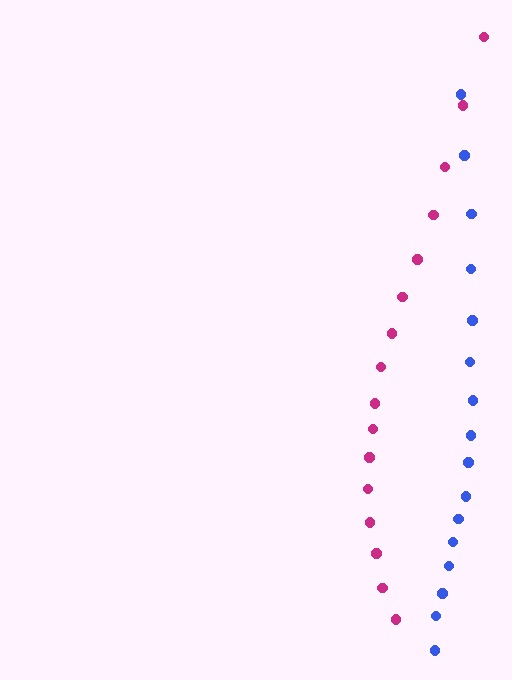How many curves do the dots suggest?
There are 2 distinct paths.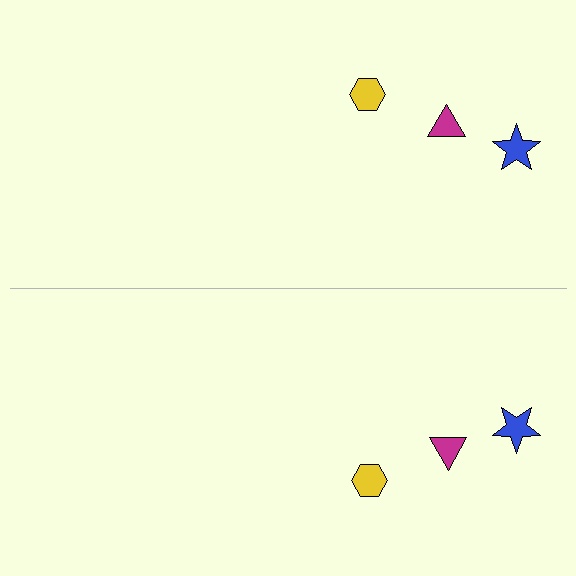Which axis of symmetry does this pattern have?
The pattern has a horizontal axis of symmetry running through the center of the image.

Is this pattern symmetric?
Yes, this pattern has bilateral (reflection) symmetry.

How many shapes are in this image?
There are 6 shapes in this image.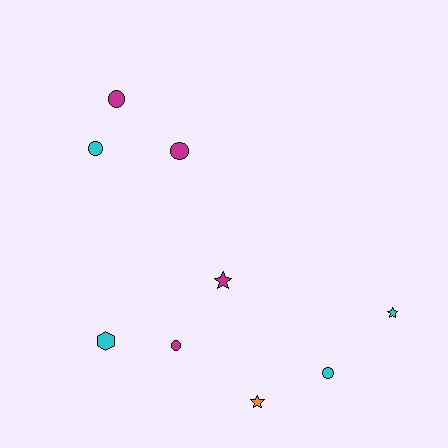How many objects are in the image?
There are 9 objects.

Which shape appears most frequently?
Circle, with 5 objects.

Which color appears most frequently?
Magenta, with 4 objects.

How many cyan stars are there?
There is 1 cyan star.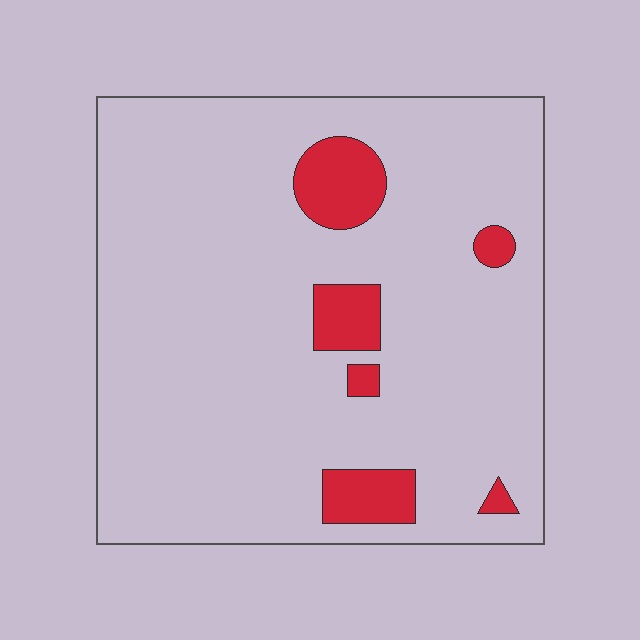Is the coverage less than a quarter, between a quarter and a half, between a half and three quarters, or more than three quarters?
Less than a quarter.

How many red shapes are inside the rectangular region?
6.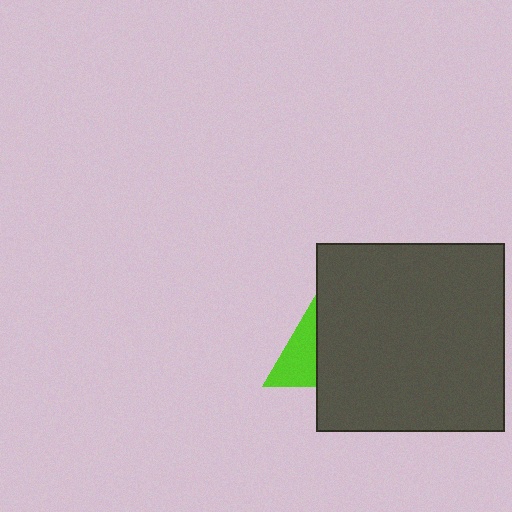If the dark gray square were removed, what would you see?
You would see the complete lime triangle.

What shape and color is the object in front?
The object in front is a dark gray square.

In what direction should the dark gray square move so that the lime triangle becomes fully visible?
The dark gray square should move right. That is the shortest direction to clear the overlap and leave the lime triangle fully visible.